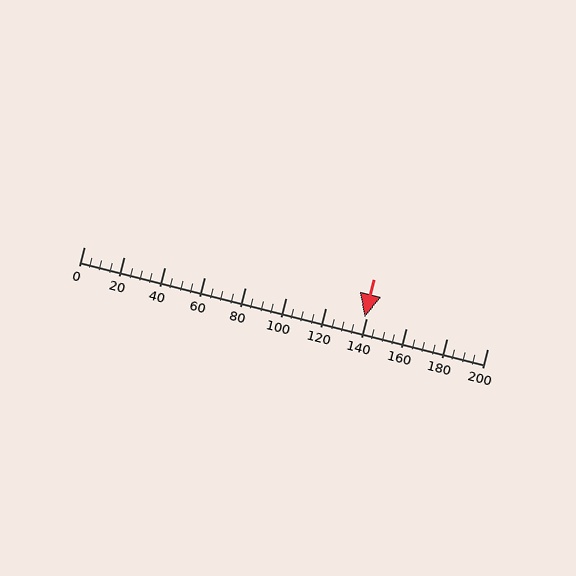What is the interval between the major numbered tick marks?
The major tick marks are spaced 20 units apart.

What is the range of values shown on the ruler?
The ruler shows values from 0 to 200.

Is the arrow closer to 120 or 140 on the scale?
The arrow is closer to 140.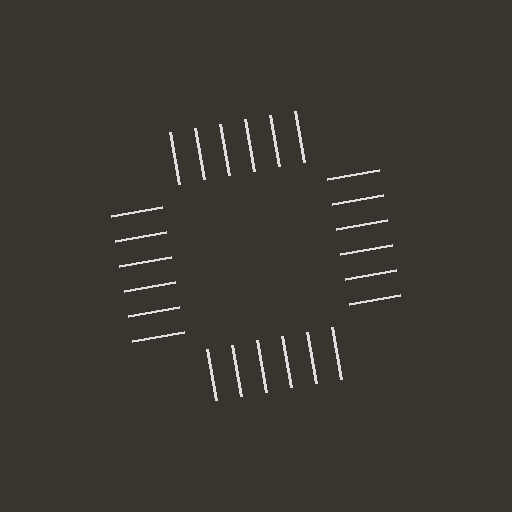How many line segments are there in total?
24 — 6 along each of the 4 edges.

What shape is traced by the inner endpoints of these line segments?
An illusory square — the line segments terminate on its edges but no continuous stroke is drawn.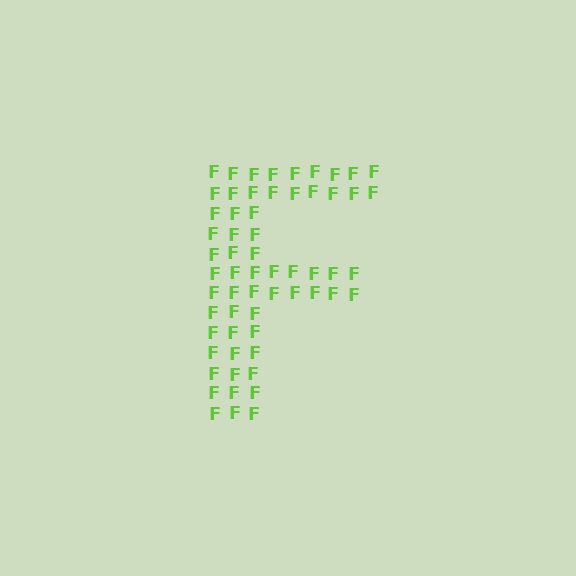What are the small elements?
The small elements are letter F's.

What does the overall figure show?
The overall figure shows the letter F.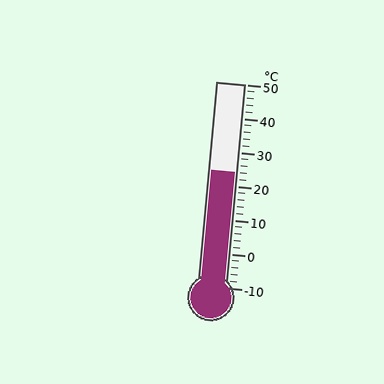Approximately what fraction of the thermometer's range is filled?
The thermometer is filled to approximately 55% of its range.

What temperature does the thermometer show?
The thermometer shows approximately 24°C.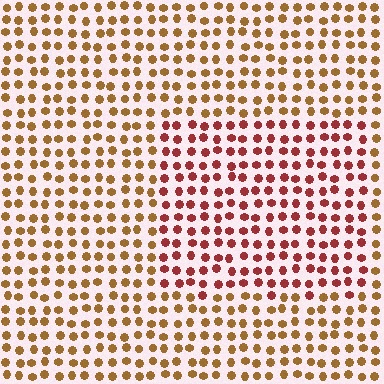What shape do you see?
I see a rectangle.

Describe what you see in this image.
The image is filled with small brown elements in a uniform arrangement. A rectangle-shaped region is visible where the elements are tinted to a slightly different hue, forming a subtle color boundary.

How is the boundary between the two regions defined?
The boundary is defined purely by a slight shift in hue (about 38 degrees). Spacing, size, and orientation are identical on both sides.